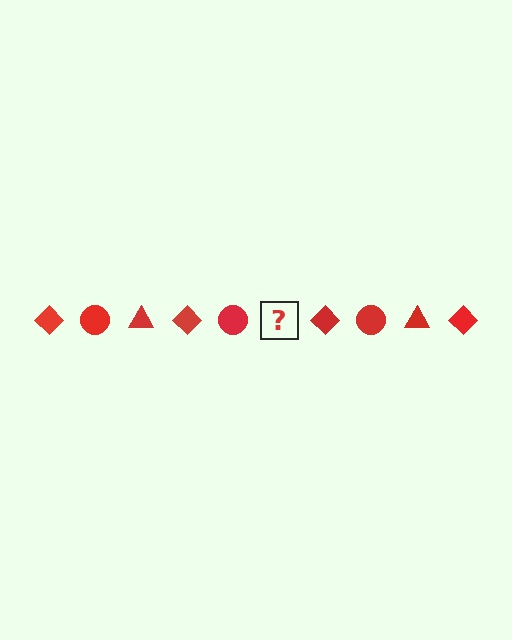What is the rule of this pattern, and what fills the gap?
The rule is that the pattern cycles through diamond, circle, triangle shapes in red. The gap should be filled with a red triangle.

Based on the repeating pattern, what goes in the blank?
The blank should be a red triangle.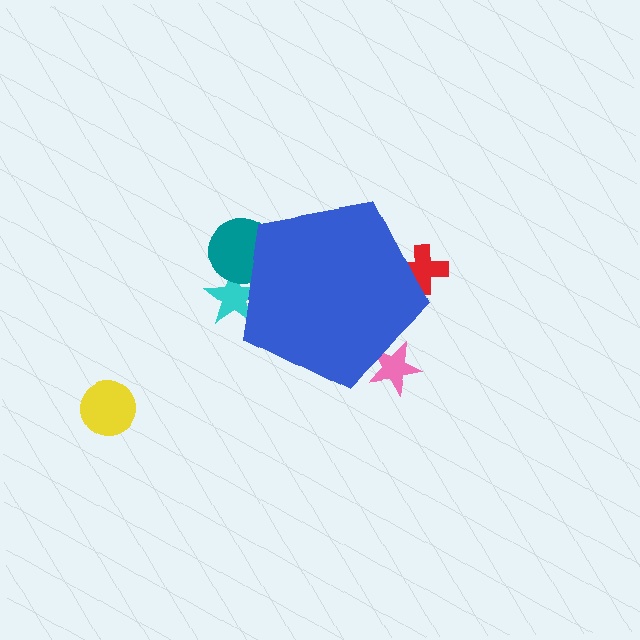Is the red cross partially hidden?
Yes, the red cross is partially hidden behind the blue pentagon.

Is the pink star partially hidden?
Yes, the pink star is partially hidden behind the blue pentagon.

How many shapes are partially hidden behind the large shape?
4 shapes are partially hidden.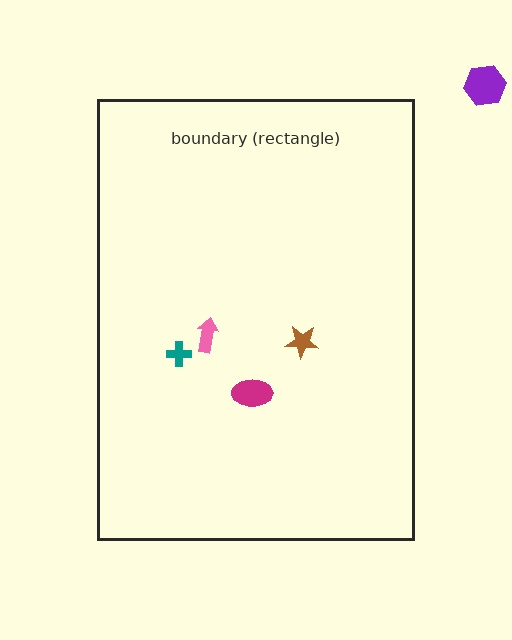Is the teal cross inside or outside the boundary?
Inside.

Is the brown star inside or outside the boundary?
Inside.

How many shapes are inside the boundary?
4 inside, 1 outside.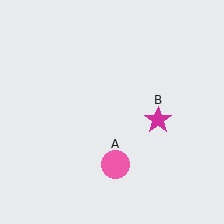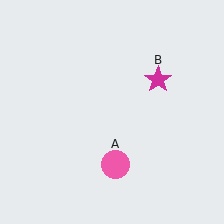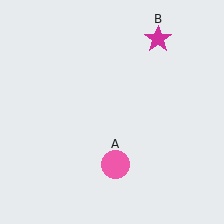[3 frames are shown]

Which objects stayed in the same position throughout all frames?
Pink circle (object A) remained stationary.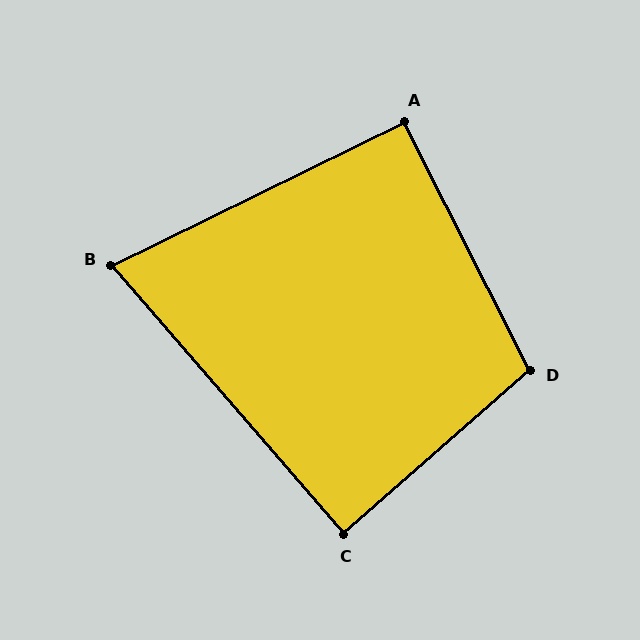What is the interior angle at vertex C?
Approximately 89 degrees (approximately right).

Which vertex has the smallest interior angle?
B, at approximately 75 degrees.